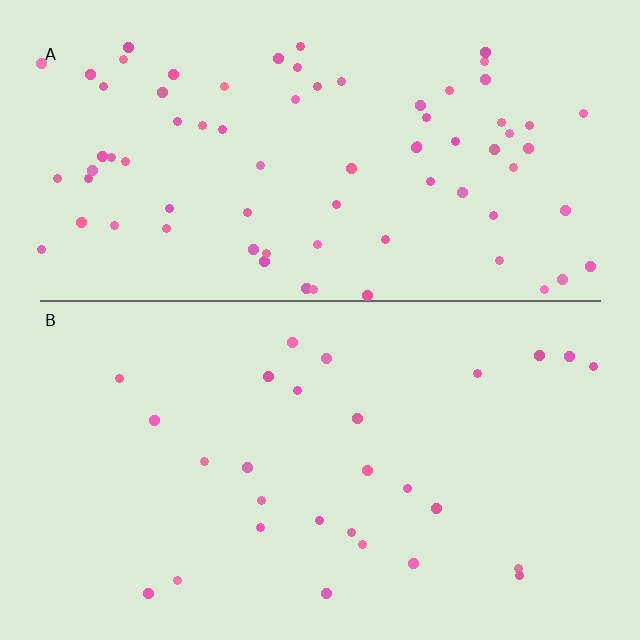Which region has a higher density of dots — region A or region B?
A (the top).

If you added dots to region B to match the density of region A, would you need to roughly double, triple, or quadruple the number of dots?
Approximately triple.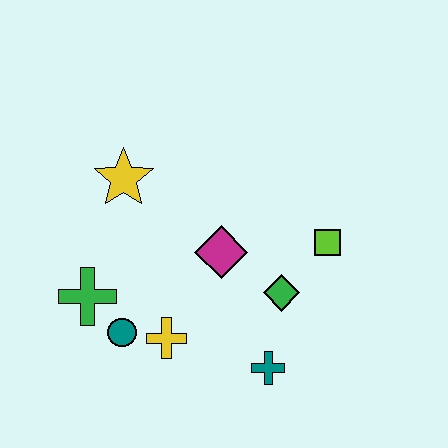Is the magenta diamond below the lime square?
Yes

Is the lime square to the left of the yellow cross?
No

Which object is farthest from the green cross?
The lime square is farthest from the green cross.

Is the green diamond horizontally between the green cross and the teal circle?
No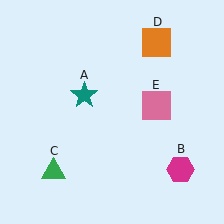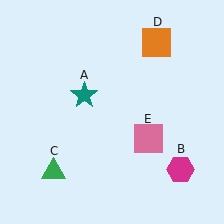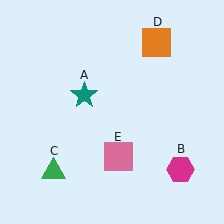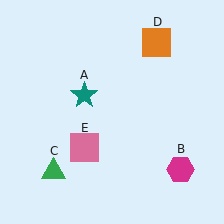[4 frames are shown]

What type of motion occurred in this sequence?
The pink square (object E) rotated clockwise around the center of the scene.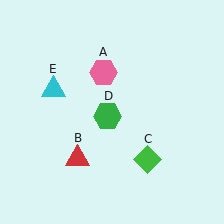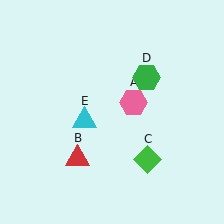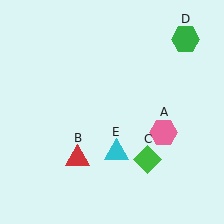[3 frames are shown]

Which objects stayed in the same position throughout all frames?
Red triangle (object B) and green diamond (object C) remained stationary.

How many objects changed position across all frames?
3 objects changed position: pink hexagon (object A), green hexagon (object D), cyan triangle (object E).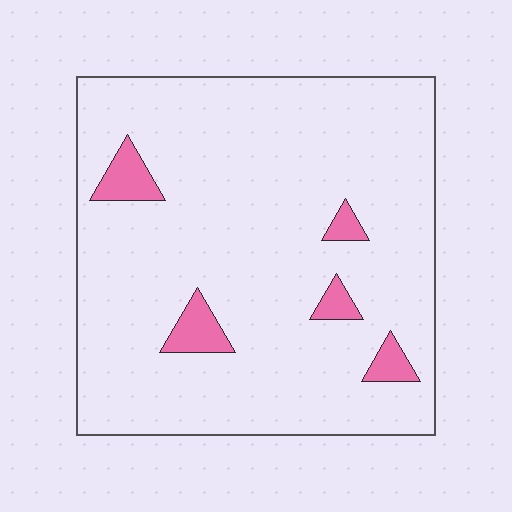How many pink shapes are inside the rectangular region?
5.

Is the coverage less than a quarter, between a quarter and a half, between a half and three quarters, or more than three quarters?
Less than a quarter.